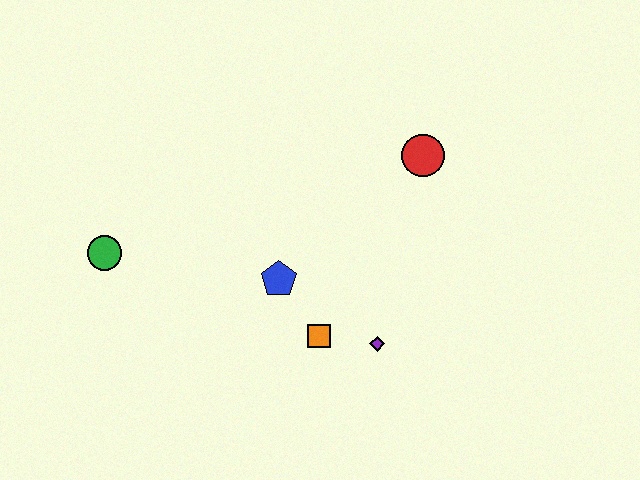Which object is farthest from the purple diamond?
The green circle is farthest from the purple diamond.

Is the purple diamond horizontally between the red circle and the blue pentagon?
Yes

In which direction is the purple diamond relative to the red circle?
The purple diamond is below the red circle.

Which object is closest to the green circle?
The blue pentagon is closest to the green circle.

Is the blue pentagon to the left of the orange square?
Yes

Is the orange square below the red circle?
Yes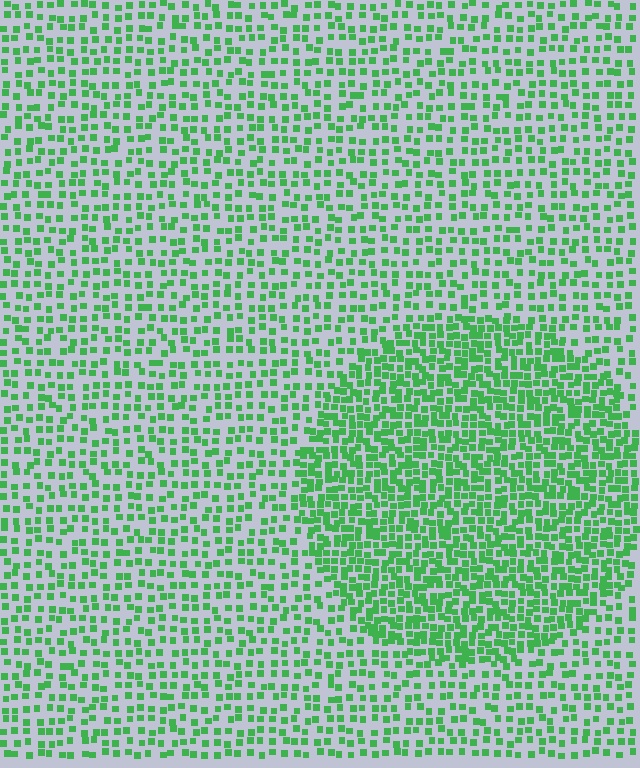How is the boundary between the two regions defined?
The boundary is defined by a change in element density (approximately 1.9x ratio). All elements are the same color, size, and shape.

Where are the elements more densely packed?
The elements are more densely packed inside the circle boundary.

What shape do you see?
I see a circle.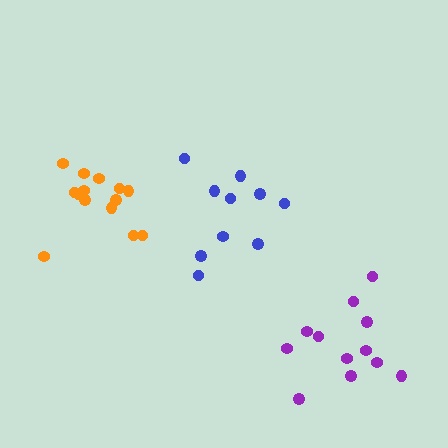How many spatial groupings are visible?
There are 3 spatial groupings.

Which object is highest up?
The orange cluster is topmost.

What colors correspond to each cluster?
The clusters are colored: blue, purple, orange.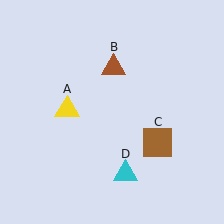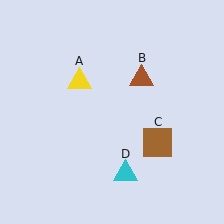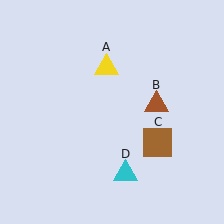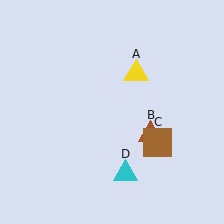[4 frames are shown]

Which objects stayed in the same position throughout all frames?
Brown square (object C) and cyan triangle (object D) remained stationary.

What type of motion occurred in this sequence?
The yellow triangle (object A), brown triangle (object B) rotated clockwise around the center of the scene.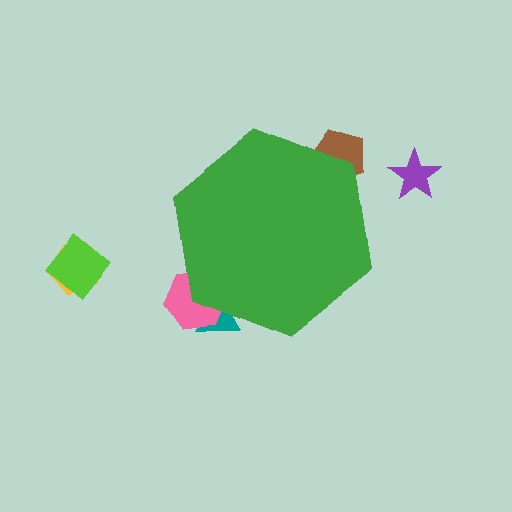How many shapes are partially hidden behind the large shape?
3 shapes are partially hidden.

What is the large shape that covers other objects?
A green hexagon.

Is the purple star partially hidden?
No, the purple star is fully visible.